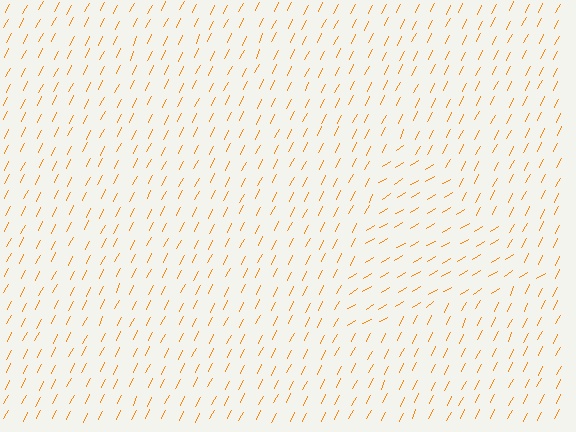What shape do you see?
I see a triangle.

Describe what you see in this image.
The image is filled with small orange line segments. A triangle region in the image has lines oriented differently from the surrounding lines, creating a visible texture boundary.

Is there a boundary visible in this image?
Yes, there is a texture boundary formed by a change in line orientation.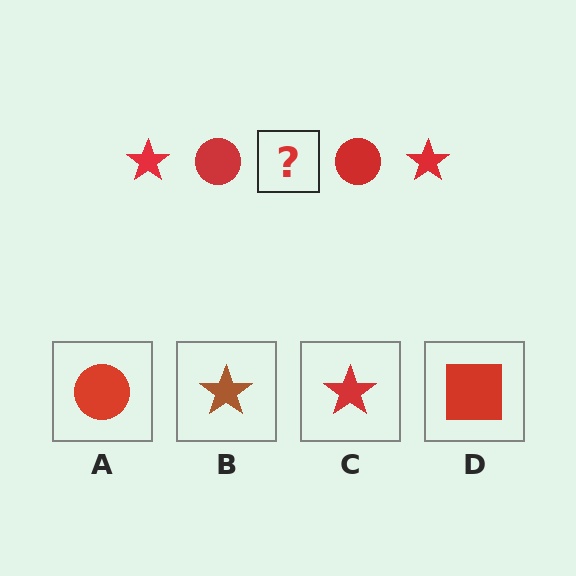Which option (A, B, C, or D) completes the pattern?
C.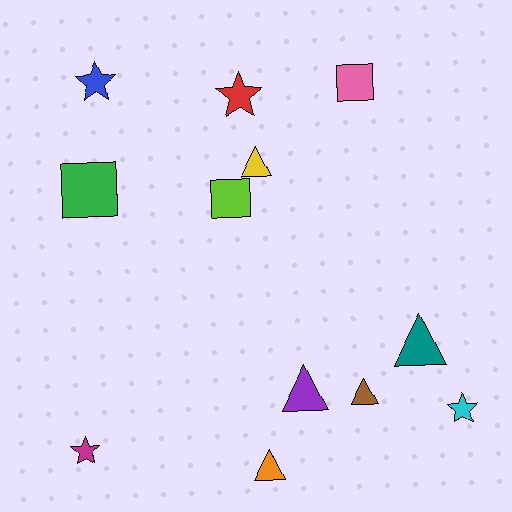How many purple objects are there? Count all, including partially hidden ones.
There is 1 purple object.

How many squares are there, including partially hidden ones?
There are 3 squares.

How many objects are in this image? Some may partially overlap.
There are 12 objects.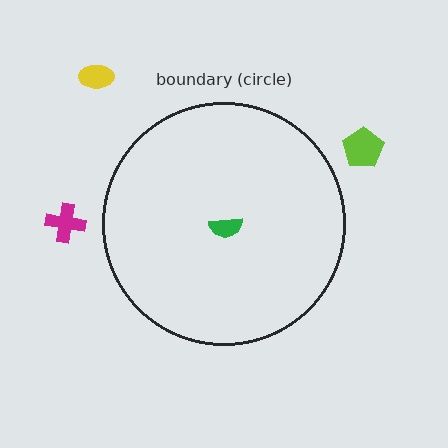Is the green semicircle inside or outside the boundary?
Inside.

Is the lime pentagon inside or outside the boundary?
Outside.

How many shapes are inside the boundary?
1 inside, 3 outside.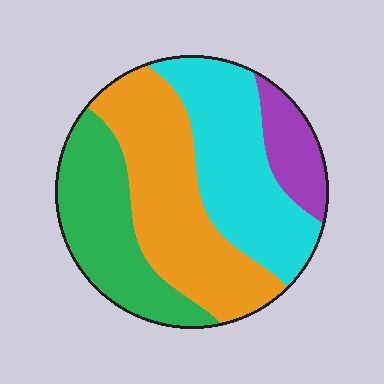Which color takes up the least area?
Purple, at roughly 10%.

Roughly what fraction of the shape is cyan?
Cyan takes up about one third (1/3) of the shape.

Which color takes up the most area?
Orange, at roughly 35%.